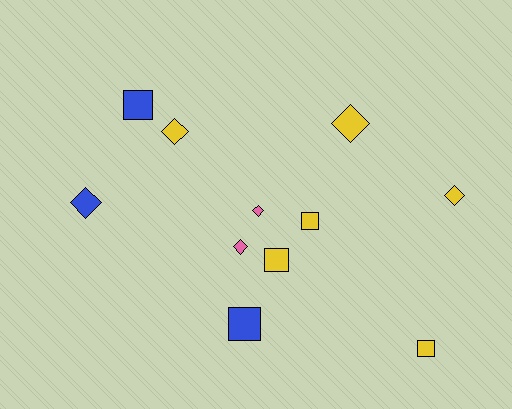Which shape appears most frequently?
Diamond, with 6 objects.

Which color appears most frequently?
Yellow, with 6 objects.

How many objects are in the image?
There are 11 objects.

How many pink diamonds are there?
There are 2 pink diamonds.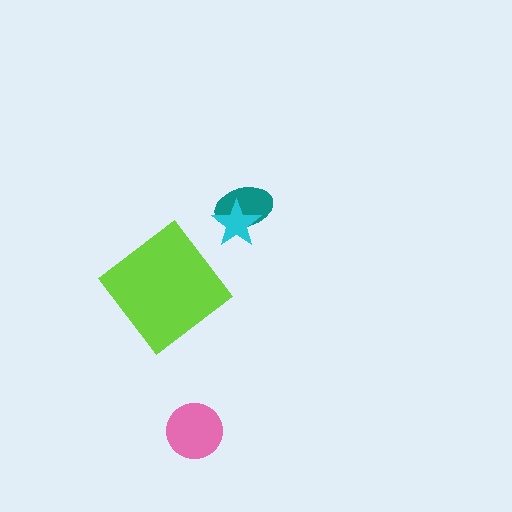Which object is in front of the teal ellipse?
The cyan star is in front of the teal ellipse.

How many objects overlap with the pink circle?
0 objects overlap with the pink circle.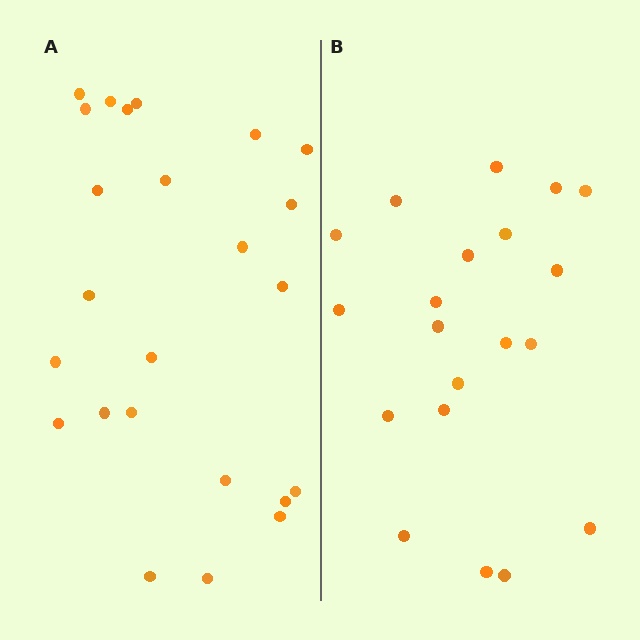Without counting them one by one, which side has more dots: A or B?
Region A (the left region) has more dots.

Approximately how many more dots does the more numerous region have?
Region A has about 4 more dots than region B.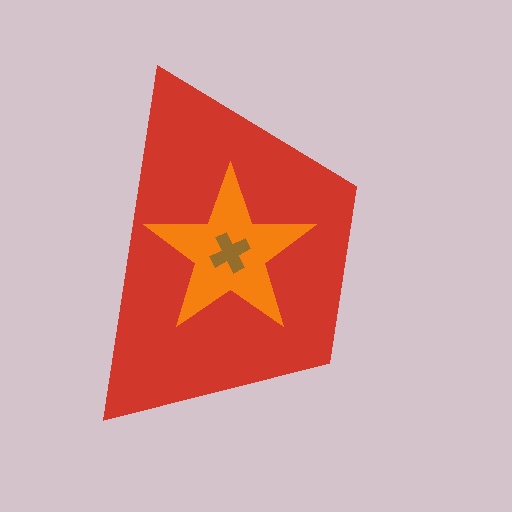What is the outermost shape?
The red trapezoid.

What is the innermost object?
The brown cross.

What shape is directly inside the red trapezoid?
The orange star.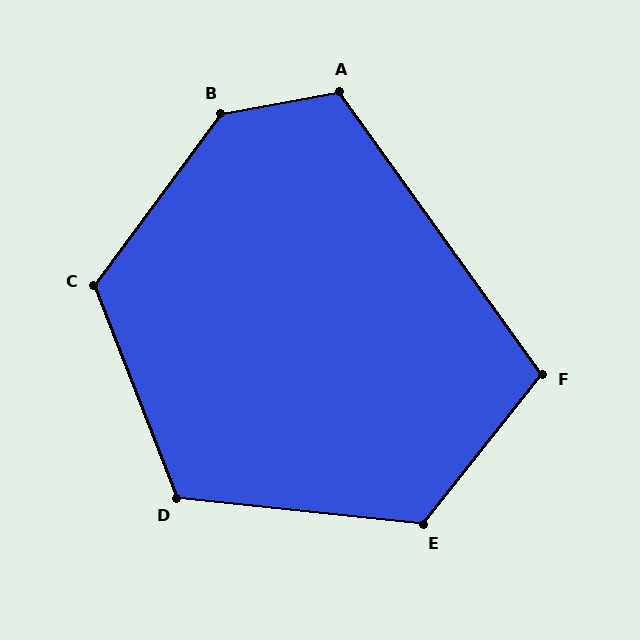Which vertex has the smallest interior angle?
F, at approximately 106 degrees.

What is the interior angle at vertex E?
Approximately 122 degrees (obtuse).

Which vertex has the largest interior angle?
B, at approximately 137 degrees.